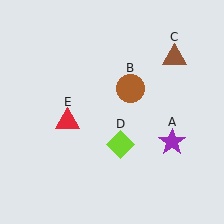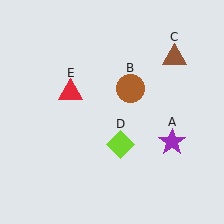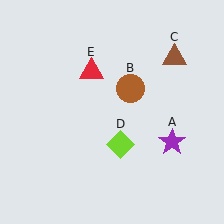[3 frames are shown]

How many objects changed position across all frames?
1 object changed position: red triangle (object E).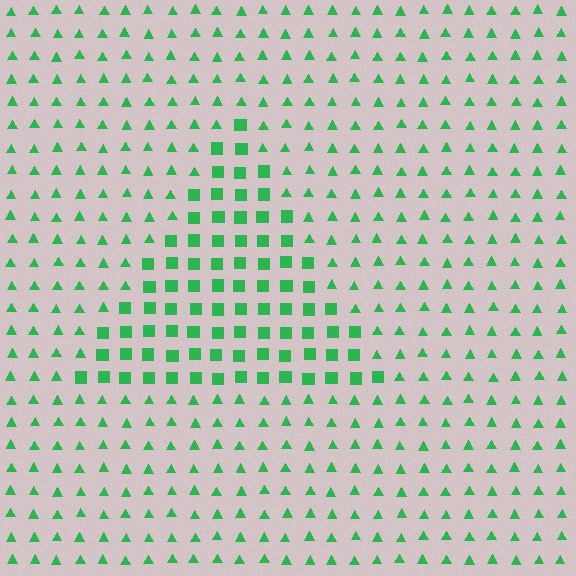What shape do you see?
I see a triangle.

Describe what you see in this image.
The image is filled with small green elements arranged in a uniform grid. A triangle-shaped region contains squares, while the surrounding area contains triangles. The boundary is defined purely by the change in element shape.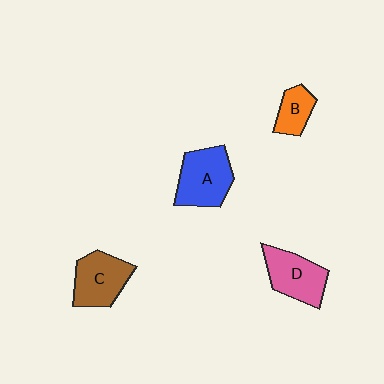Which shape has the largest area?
Shape A (blue).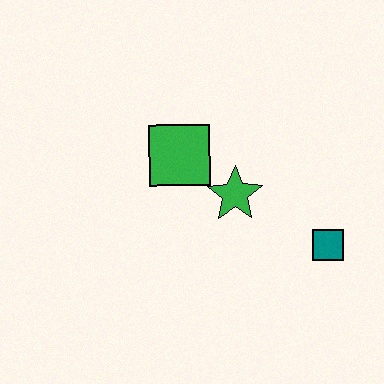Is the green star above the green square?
No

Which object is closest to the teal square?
The green star is closest to the teal square.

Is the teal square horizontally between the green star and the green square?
No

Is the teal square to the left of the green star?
No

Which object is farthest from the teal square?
The green square is farthest from the teal square.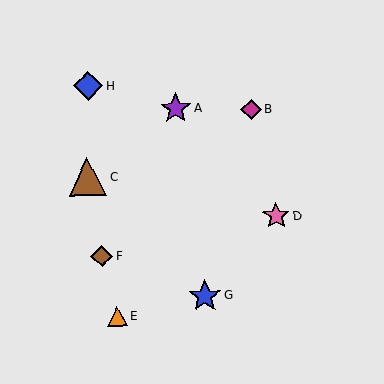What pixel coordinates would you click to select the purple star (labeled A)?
Click at (176, 108) to select the purple star A.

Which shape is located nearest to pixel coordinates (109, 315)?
The orange triangle (labeled E) at (117, 316) is nearest to that location.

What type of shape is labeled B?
Shape B is a magenta diamond.